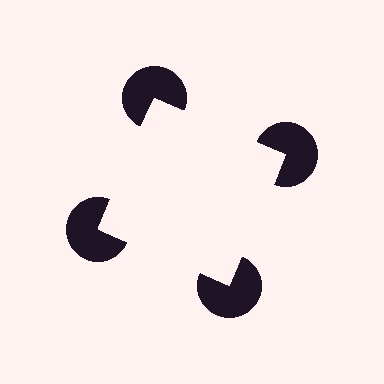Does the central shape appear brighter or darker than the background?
It typically appears slightly brighter than the background, even though no actual brightness change is drawn.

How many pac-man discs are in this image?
There are 4 — one at each vertex of the illusory square.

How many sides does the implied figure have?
4 sides.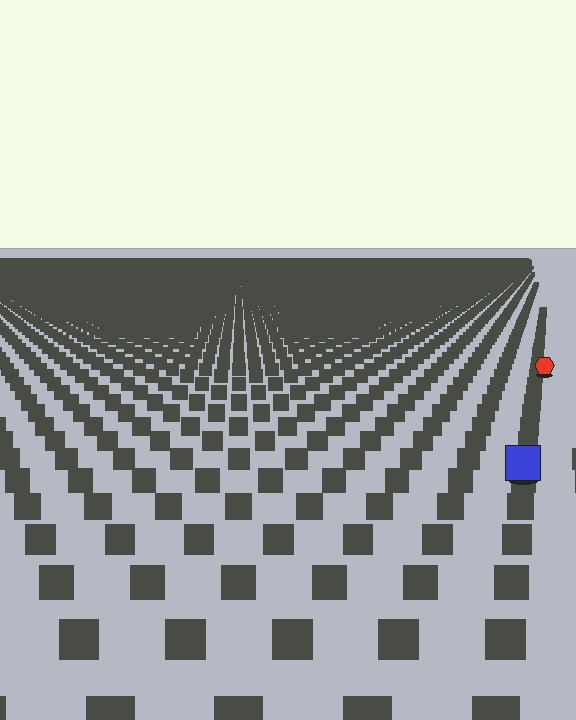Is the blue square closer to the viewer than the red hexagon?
Yes. The blue square is closer — you can tell from the texture gradient: the ground texture is coarser near it.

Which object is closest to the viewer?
The blue square is closest. The texture marks near it are larger and more spread out.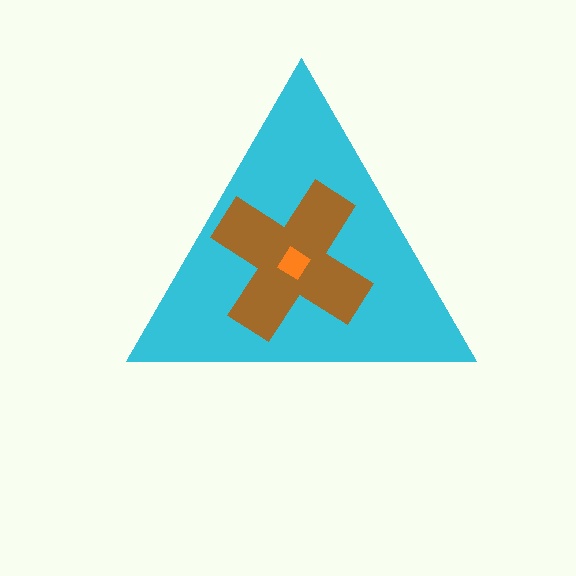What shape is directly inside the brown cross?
The orange diamond.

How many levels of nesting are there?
3.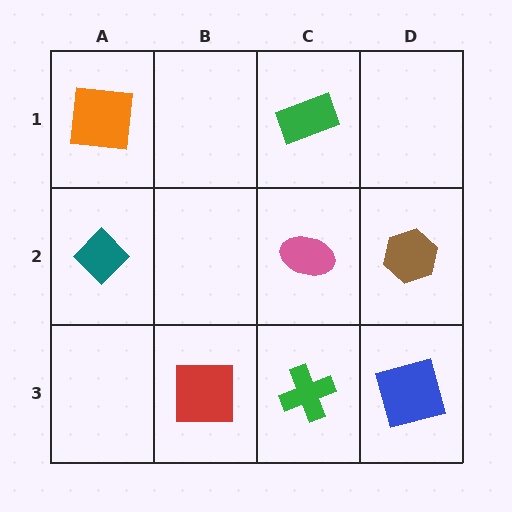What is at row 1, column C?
A green rectangle.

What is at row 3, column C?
A green cross.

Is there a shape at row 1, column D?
No, that cell is empty.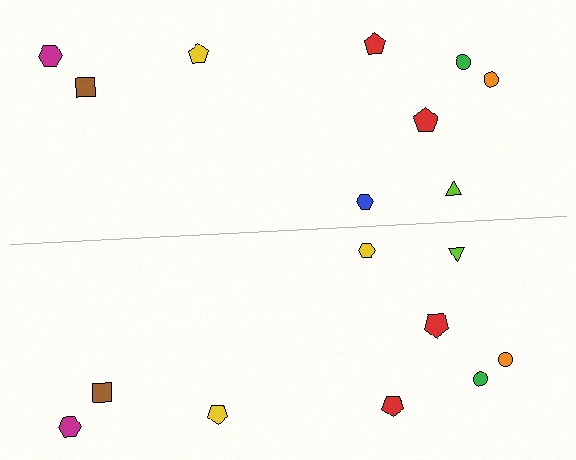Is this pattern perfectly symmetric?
No, the pattern is not perfectly symmetric. The yellow hexagon on the bottom side breaks the symmetry — its mirror counterpart is blue.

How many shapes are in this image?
There are 18 shapes in this image.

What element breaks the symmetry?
The yellow hexagon on the bottom side breaks the symmetry — its mirror counterpart is blue.